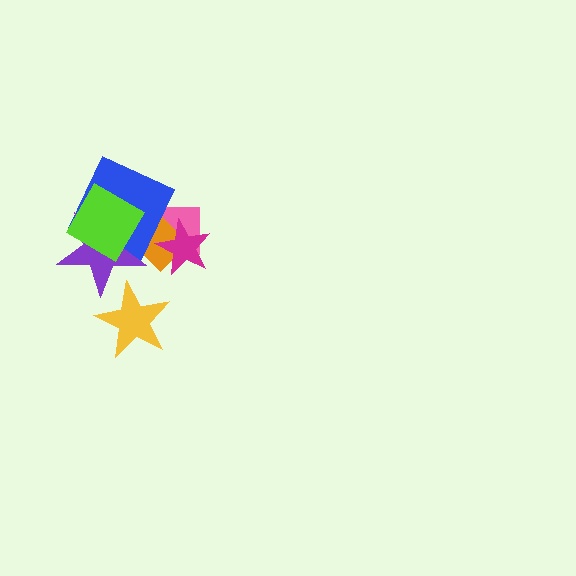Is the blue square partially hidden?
Yes, it is partially covered by another shape.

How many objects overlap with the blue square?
4 objects overlap with the blue square.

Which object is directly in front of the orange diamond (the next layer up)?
The blue square is directly in front of the orange diamond.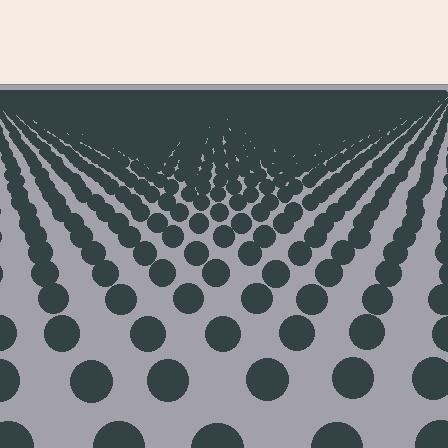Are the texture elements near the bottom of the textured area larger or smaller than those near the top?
Larger. Near the bottom, elements are closer to the viewer and appear at a bigger on-screen size.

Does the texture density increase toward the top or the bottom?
Density increases toward the top.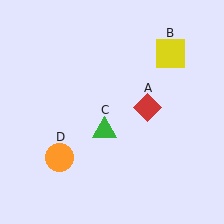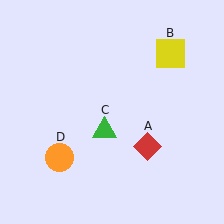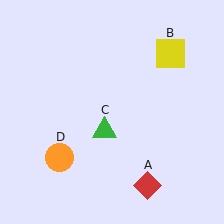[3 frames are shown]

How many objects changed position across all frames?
1 object changed position: red diamond (object A).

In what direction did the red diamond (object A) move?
The red diamond (object A) moved down.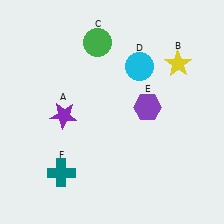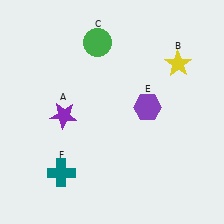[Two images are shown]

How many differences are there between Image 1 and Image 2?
There is 1 difference between the two images.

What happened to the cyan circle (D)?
The cyan circle (D) was removed in Image 2. It was in the top-right area of Image 1.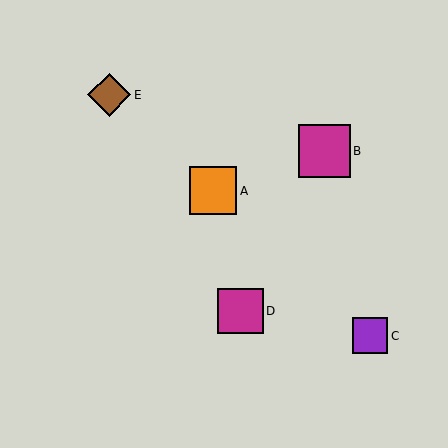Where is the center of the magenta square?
The center of the magenta square is at (324, 151).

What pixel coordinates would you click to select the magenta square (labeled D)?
Click at (240, 311) to select the magenta square D.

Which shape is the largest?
The magenta square (labeled B) is the largest.